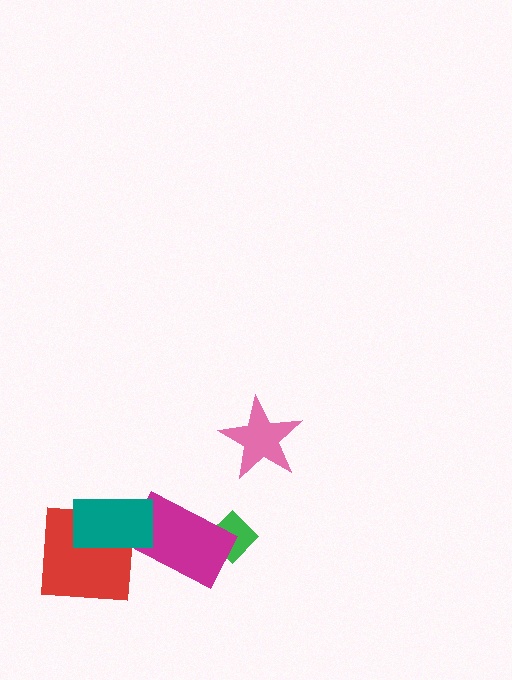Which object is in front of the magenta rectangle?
The teal rectangle is in front of the magenta rectangle.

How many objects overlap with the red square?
1 object overlaps with the red square.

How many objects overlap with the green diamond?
1 object overlaps with the green diamond.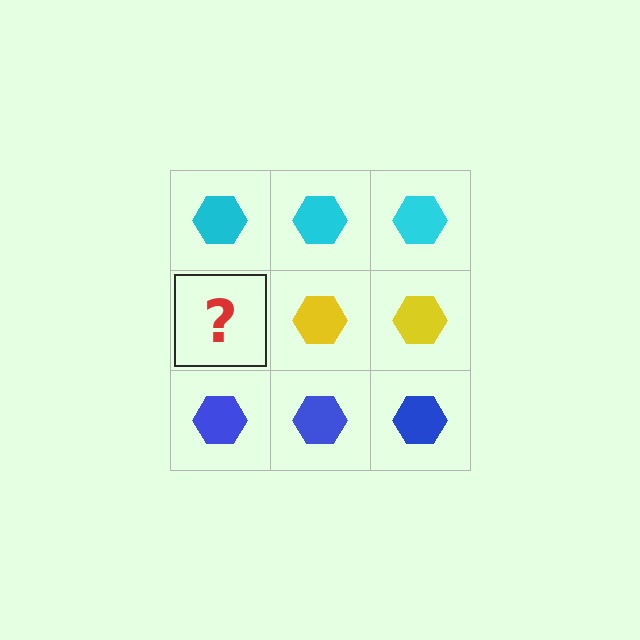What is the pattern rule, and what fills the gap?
The rule is that each row has a consistent color. The gap should be filled with a yellow hexagon.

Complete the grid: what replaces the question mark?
The question mark should be replaced with a yellow hexagon.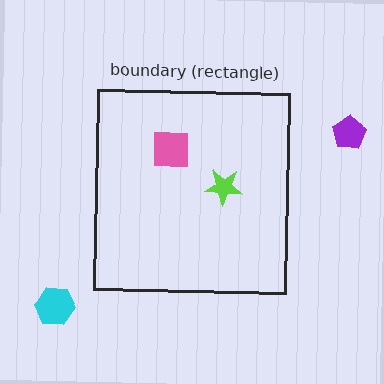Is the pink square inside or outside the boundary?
Inside.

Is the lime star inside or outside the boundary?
Inside.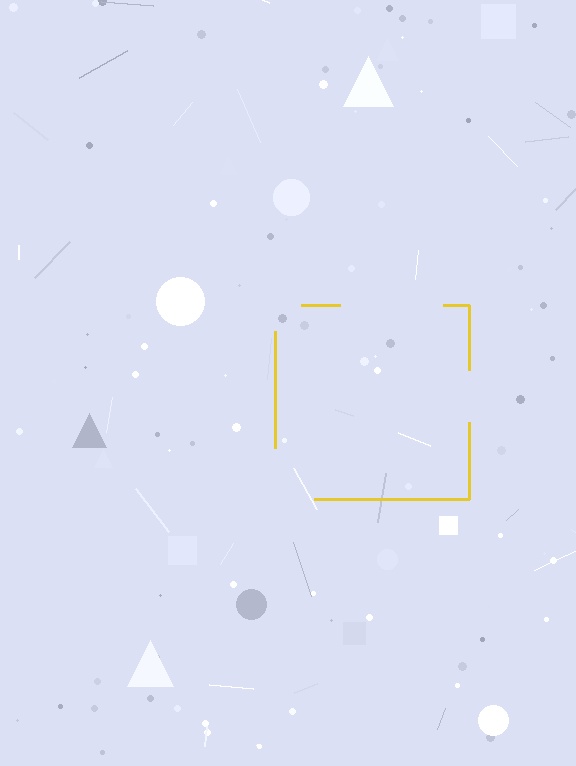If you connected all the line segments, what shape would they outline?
They would outline a square.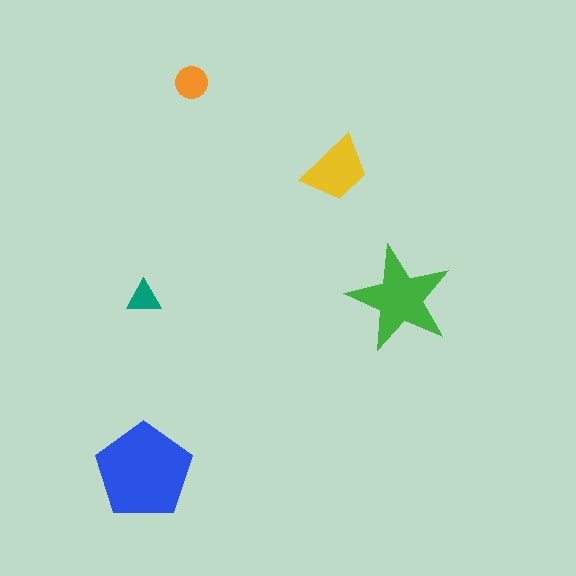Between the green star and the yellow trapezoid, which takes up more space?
The green star.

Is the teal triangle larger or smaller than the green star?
Smaller.